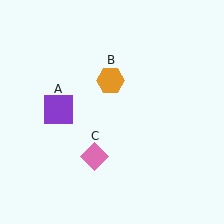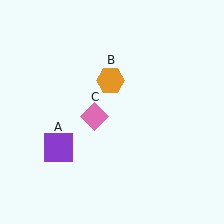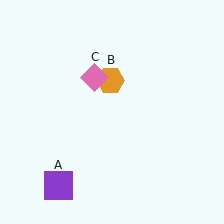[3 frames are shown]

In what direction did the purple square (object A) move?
The purple square (object A) moved down.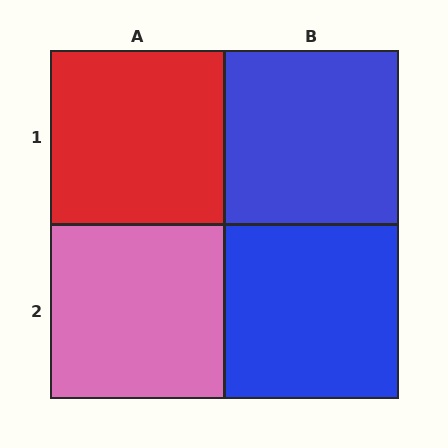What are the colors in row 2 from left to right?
Pink, blue.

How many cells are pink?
1 cell is pink.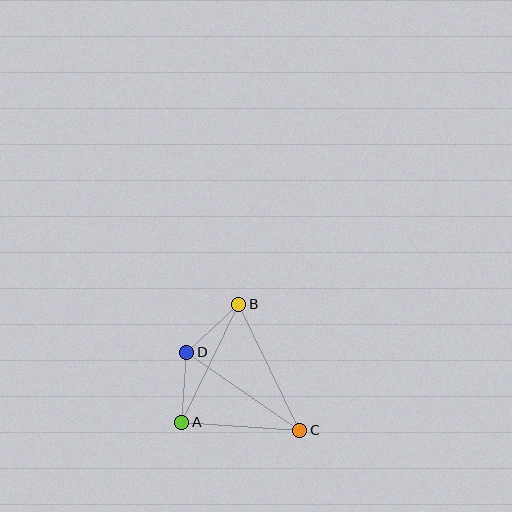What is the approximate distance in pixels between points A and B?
The distance between A and B is approximately 131 pixels.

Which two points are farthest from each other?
Points B and C are farthest from each other.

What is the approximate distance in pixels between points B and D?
The distance between B and D is approximately 71 pixels.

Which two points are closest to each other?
Points A and D are closest to each other.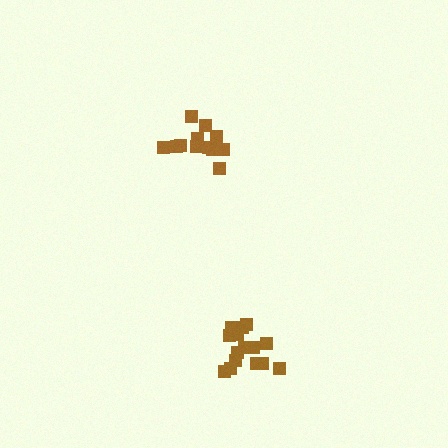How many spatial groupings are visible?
There are 2 spatial groupings.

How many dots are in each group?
Group 1: 15 dots, Group 2: 12 dots (27 total).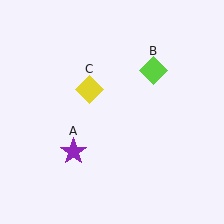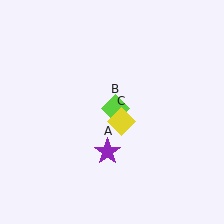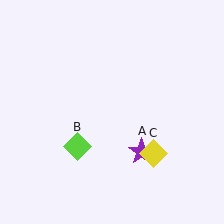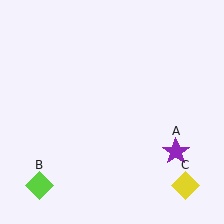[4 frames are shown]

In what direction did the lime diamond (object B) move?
The lime diamond (object B) moved down and to the left.